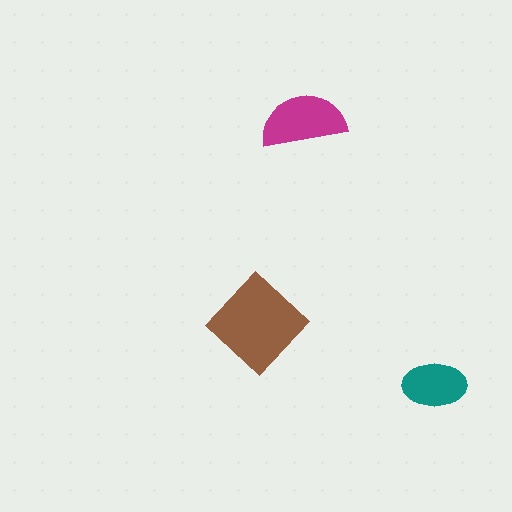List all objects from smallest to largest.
The teal ellipse, the magenta semicircle, the brown diamond.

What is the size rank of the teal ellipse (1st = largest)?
3rd.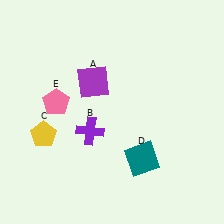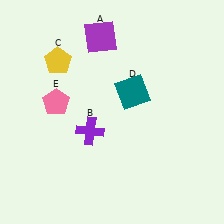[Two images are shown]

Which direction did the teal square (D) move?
The teal square (D) moved up.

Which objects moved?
The objects that moved are: the purple square (A), the yellow pentagon (C), the teal square (D).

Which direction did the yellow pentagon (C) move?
The yellow pentagon (C) moved up.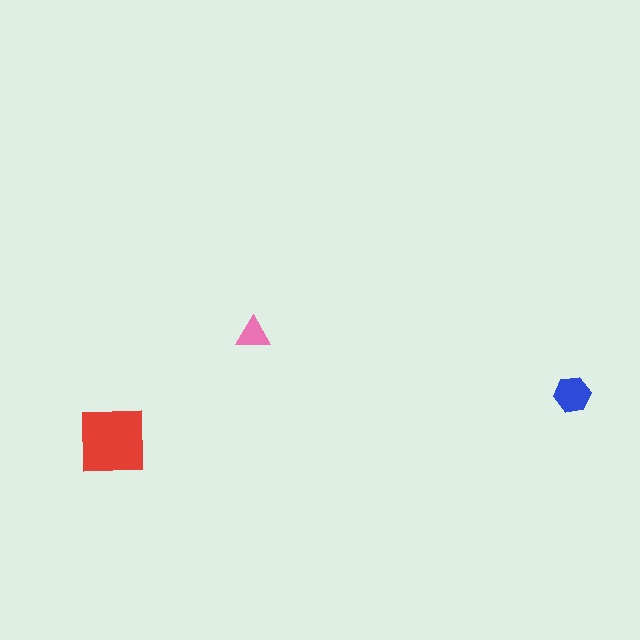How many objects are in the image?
There are 3 objects in the image.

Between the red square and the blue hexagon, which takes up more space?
The red square.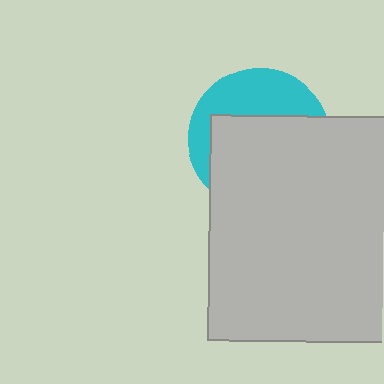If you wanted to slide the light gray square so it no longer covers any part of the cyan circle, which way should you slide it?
Slide it down — that is the most direct way to separate the two shapes.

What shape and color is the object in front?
The object in front is a light gray square.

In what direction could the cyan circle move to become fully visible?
The cyan circle could move up. That would shift it out from behind the light gray square entirely.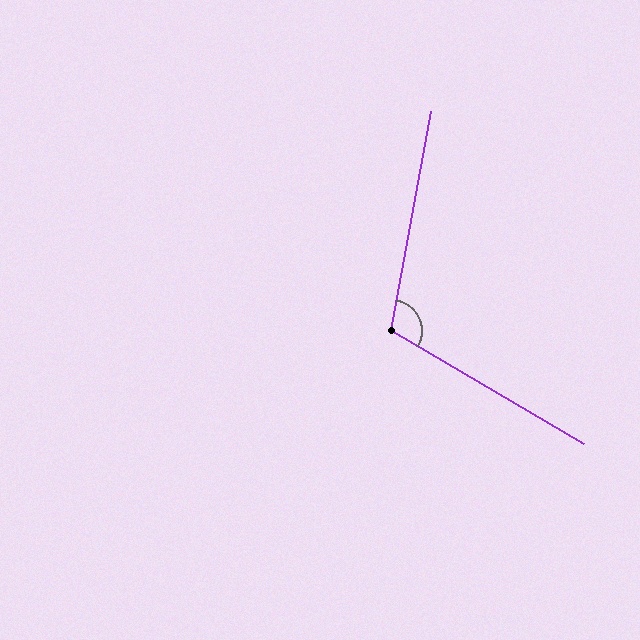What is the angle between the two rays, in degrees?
Approximately 110 degrees.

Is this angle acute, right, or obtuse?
It is obtuse.